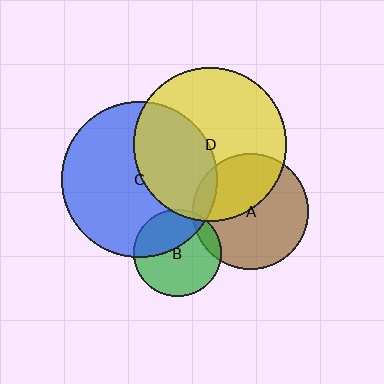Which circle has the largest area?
Circle C (blue).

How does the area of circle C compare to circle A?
Approximately 1.8 times.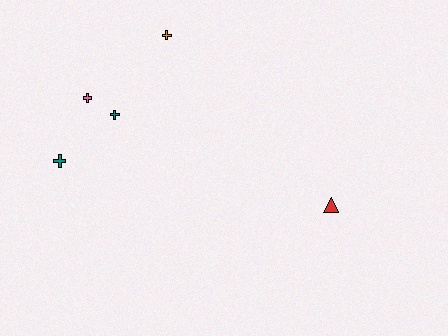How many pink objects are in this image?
There is 1 pink object.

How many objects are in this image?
There are 5 objects.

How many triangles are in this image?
There is 1 triangle.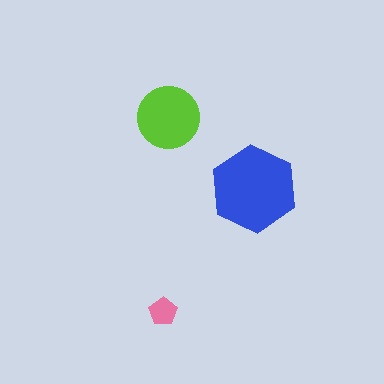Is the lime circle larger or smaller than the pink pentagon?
Larger.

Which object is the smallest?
The pink pentagon.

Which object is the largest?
The blue hexagon.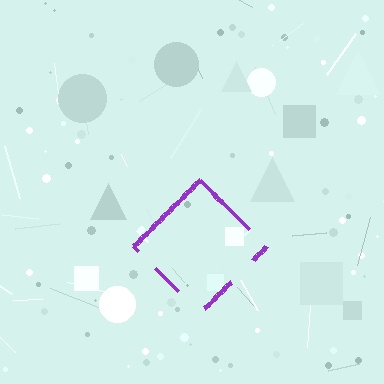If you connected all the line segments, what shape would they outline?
They would outline a diamond.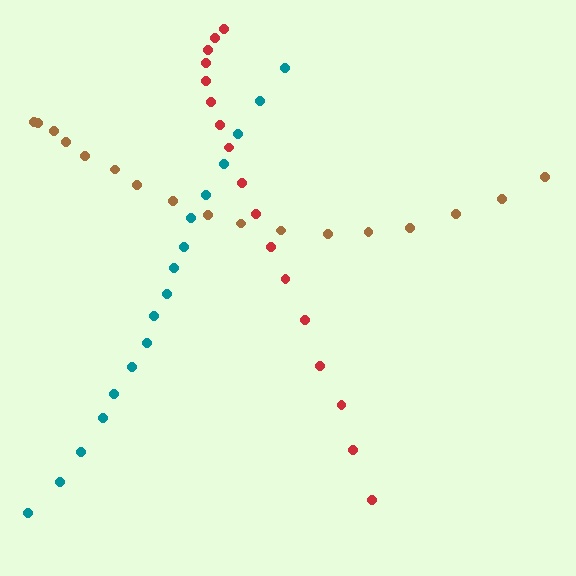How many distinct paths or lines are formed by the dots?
There are 3 distinct paths.